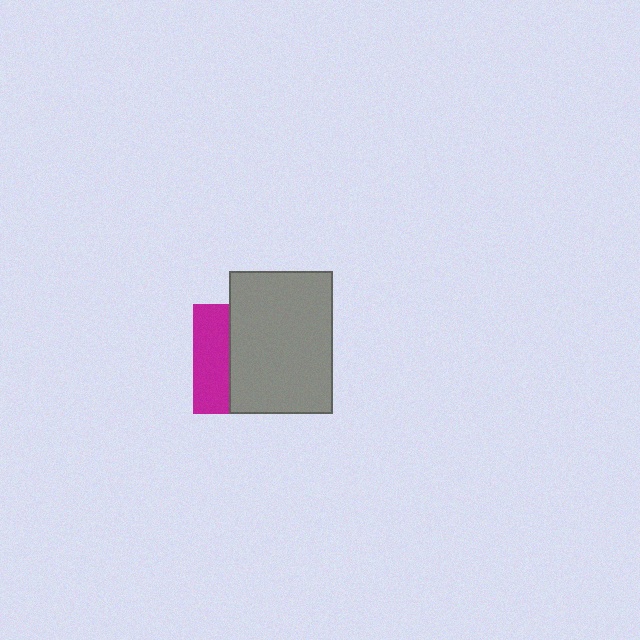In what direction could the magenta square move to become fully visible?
The magenta square could move left. That would shift it out from behind the gray rectangle entirely.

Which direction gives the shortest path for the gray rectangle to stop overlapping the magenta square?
Moving right gives the shortest separation.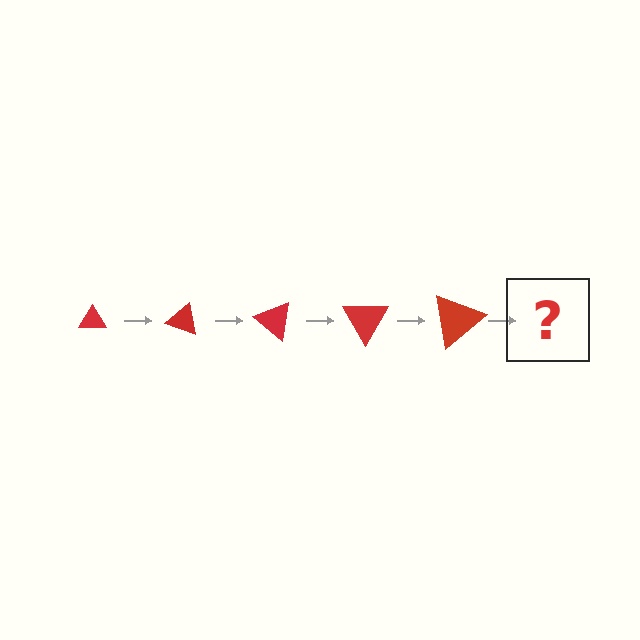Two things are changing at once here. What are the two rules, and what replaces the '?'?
The two rules are that the triangle grows larger each step and it rotates 20 degrees each step. The '?' should be a triangle, larger than the previous one and rotated 100 degrees from the start.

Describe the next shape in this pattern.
It should be a triangle, larger than the previous one and rotated 100 degrees from the start.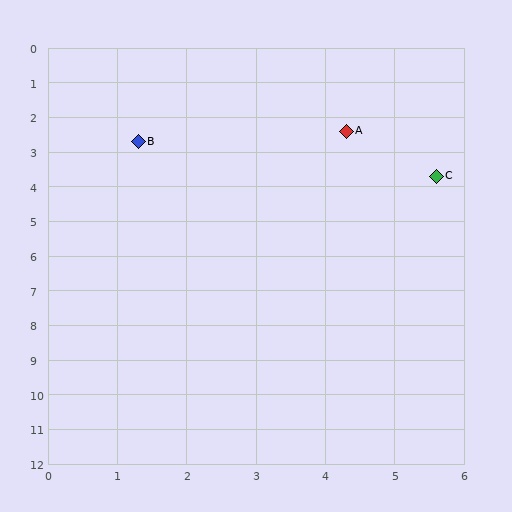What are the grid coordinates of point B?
Point B is at approximately (1.3, 2.7).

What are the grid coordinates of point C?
Point C is at approximately (5.6, 3.7).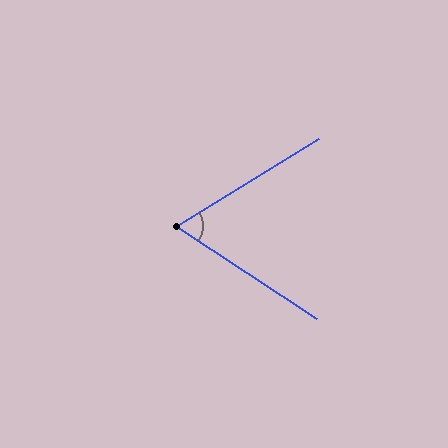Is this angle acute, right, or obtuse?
It is acute.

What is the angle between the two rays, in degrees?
Approximately 65 degrees.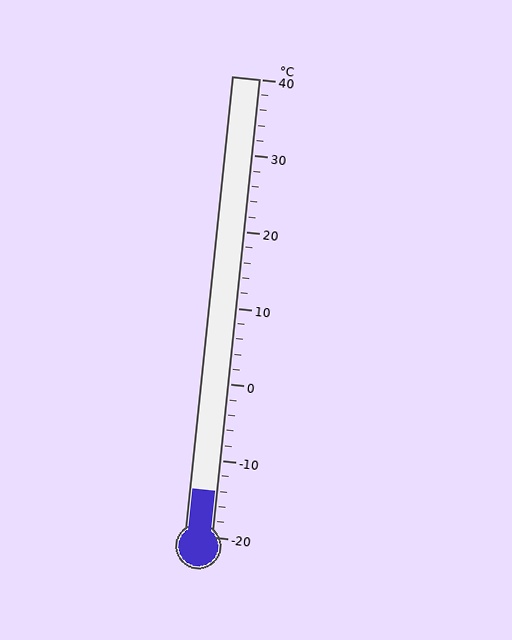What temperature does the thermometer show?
The thermometer shows approximately -14°C.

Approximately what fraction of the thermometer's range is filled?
The thermometer is filled to approximately 10% of its range.